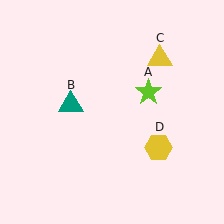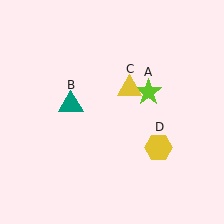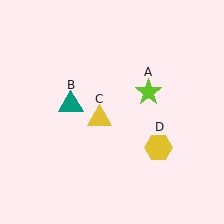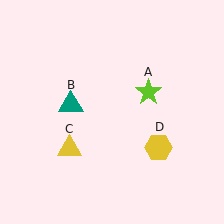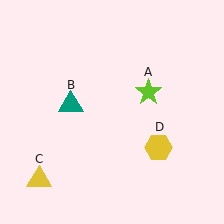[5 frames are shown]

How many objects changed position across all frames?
1 object changed position: yellow triangle (object C).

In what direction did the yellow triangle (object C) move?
The yellow triangle (object C) moved down and to the left.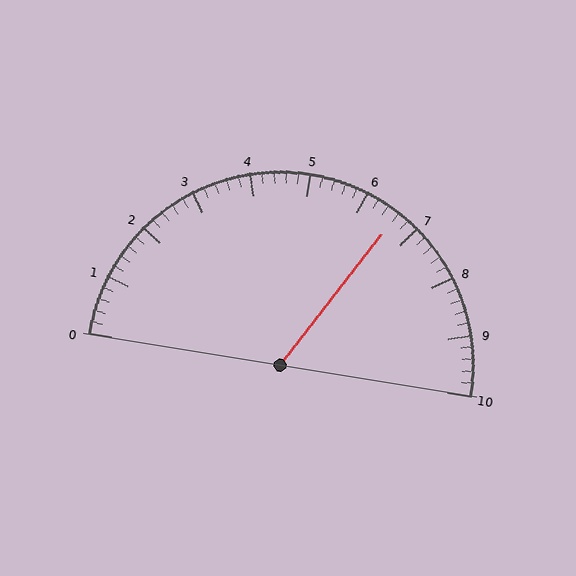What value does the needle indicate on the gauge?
The needle indicates approximately 6.6.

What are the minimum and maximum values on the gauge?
The gauge ranges from 0 to 10.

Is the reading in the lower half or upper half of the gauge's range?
The reading is in the upper half of the range (0 to 10).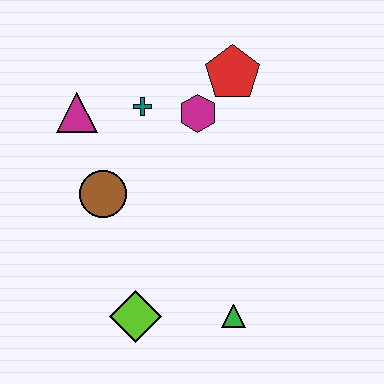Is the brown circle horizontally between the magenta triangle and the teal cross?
Yes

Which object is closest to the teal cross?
The magenta hexagon is closest to the teal cross.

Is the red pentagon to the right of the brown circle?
Yes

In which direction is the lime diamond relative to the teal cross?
The lime diamond is below the teal cross.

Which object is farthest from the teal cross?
The green triangle is farthest from the teal cross.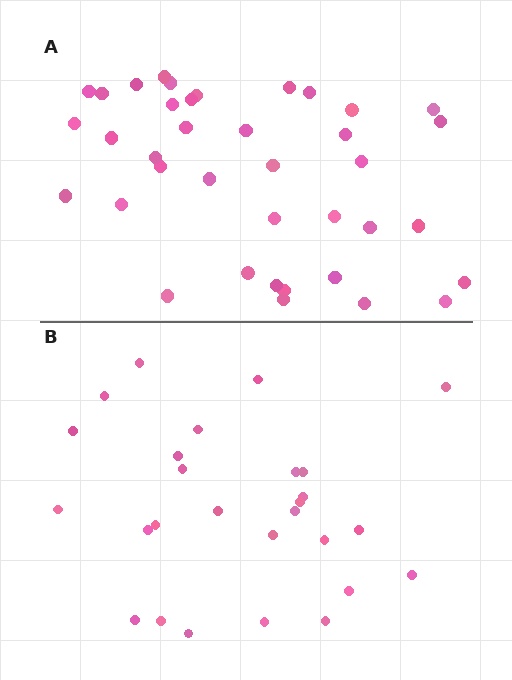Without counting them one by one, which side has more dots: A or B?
Region A (the top region) has more dots.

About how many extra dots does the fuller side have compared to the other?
Region A has roughly 12 or so more dots than region B.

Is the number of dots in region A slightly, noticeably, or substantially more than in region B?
Region A has noticeably more, but not dramatically so. The ratio is roughly 1.4 to 1.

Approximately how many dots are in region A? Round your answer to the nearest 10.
About 40 dots. (The exact count is 38, which rounds to 40.)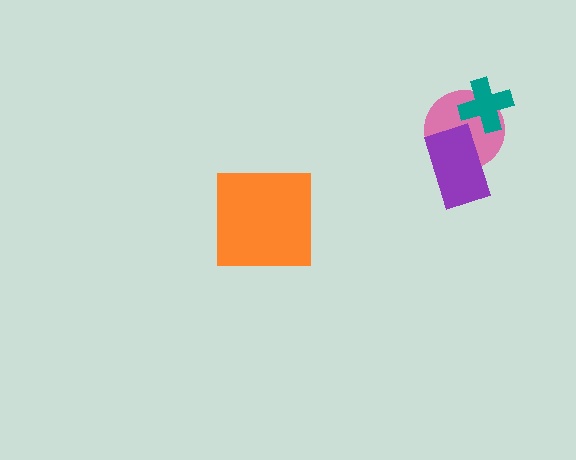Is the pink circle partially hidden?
Yes, it is partially covered by another shape.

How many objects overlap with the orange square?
0 objects overlap with the orange square.